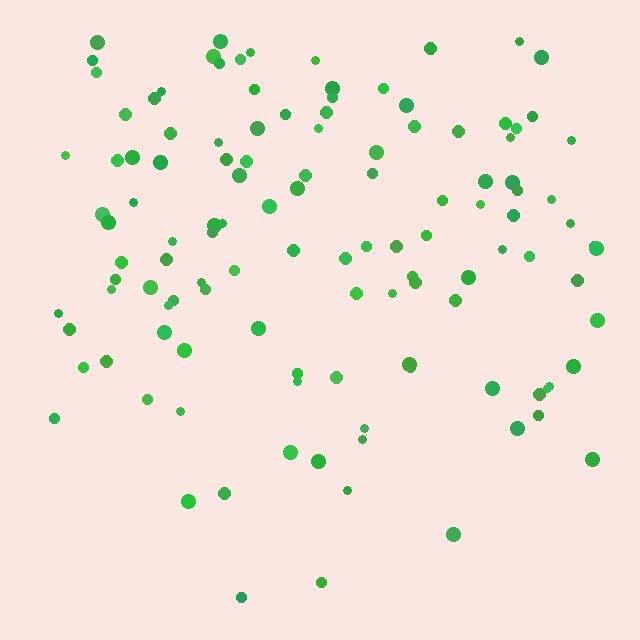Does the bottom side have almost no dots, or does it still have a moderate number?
Still a moderate number, just noticeably fewer than the top.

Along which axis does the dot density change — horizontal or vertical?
Vertical.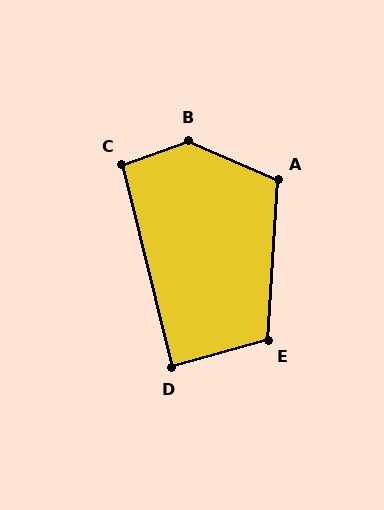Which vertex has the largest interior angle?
B, at approximately 137 degrees.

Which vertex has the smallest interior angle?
D, at approximately 88 degrees.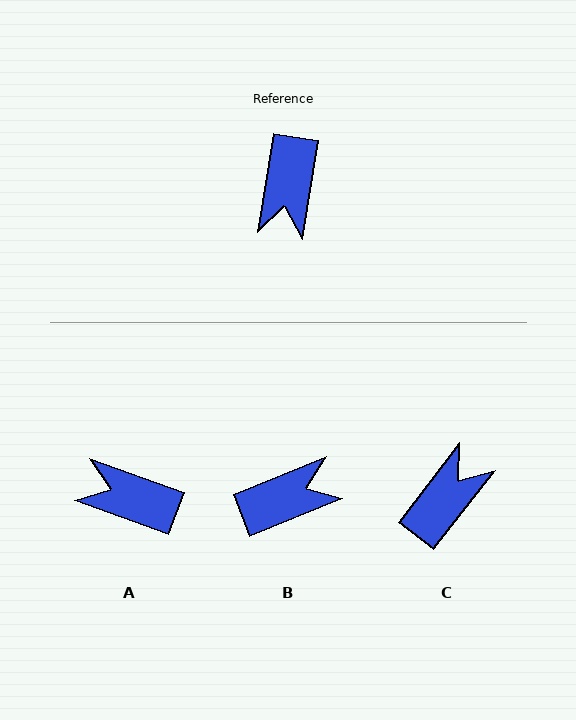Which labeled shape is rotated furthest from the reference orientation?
C, about 151 degrees away.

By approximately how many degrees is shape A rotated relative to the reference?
Approximately 100 degrees clockwise.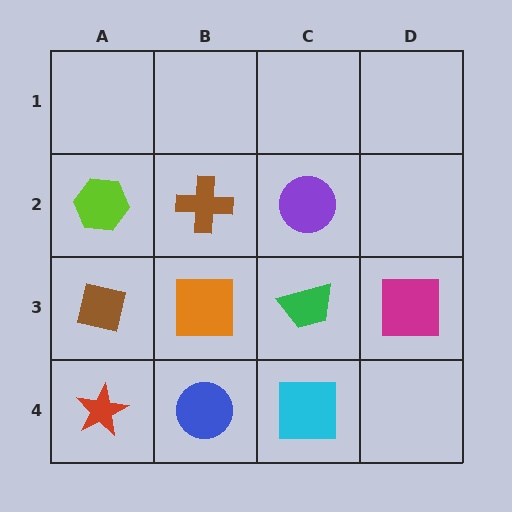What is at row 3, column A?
A brown square.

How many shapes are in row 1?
0 shapes.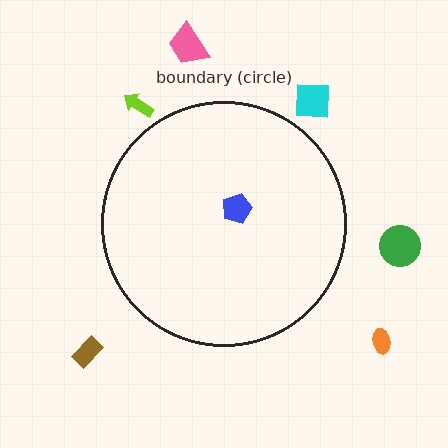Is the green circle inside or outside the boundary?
Outside.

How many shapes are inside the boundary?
1 inside, 6 outside.